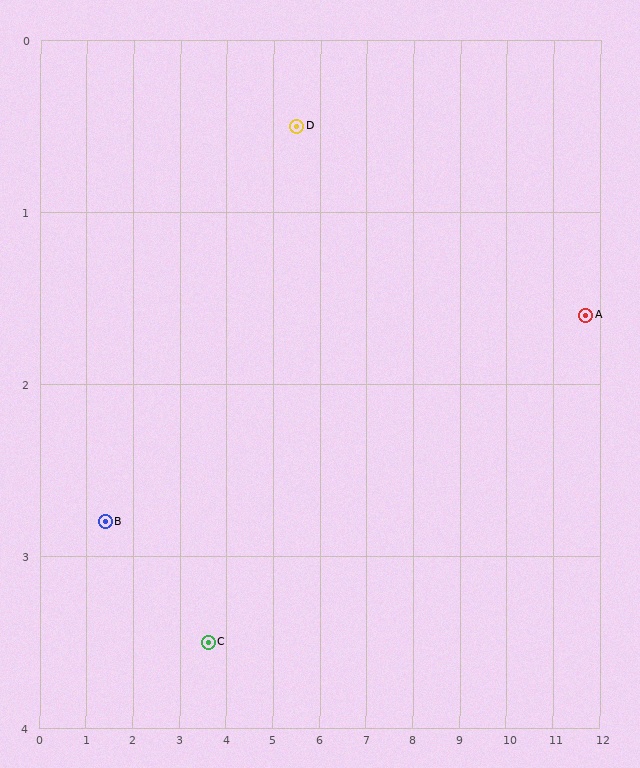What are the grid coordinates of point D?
Point D is at approximately (5.5, 0.5).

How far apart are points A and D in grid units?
Points A and D are about 6.3 grid units apart.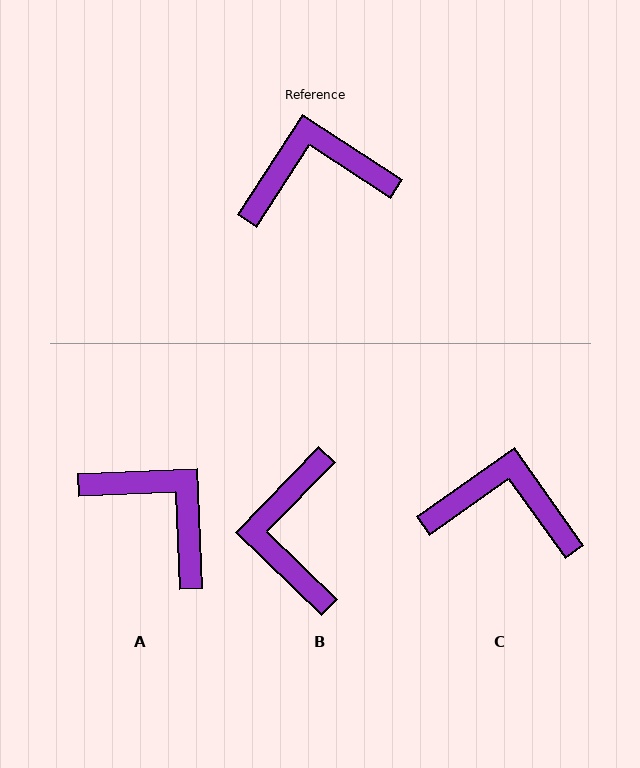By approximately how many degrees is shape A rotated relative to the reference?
Approximately 55 degrees clockwise.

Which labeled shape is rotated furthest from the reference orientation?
B, about 79 degrees away.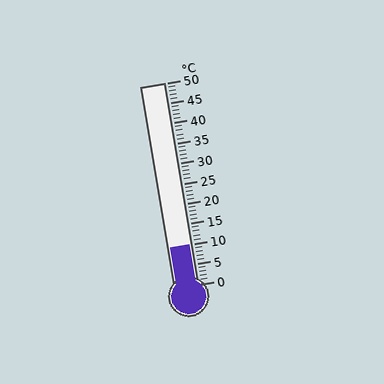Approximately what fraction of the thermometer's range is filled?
The thermometer is filled to approximately 20% of its range.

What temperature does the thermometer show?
The thermometer shows approximately 10°C.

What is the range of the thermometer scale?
The thermometer scale ranges from 0°C to 50°C.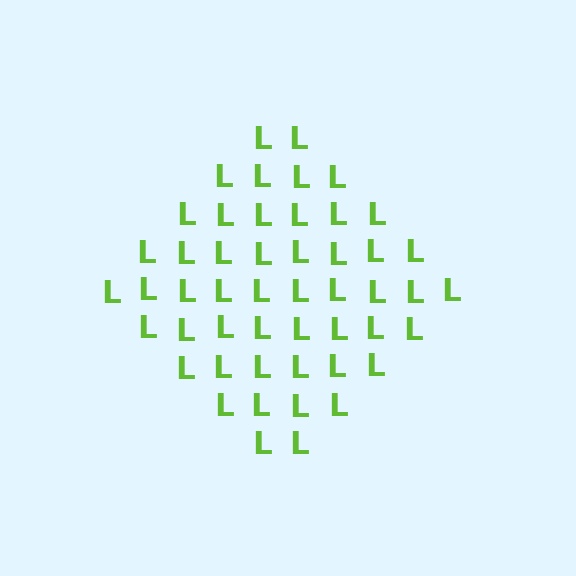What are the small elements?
The small elements are letter L's.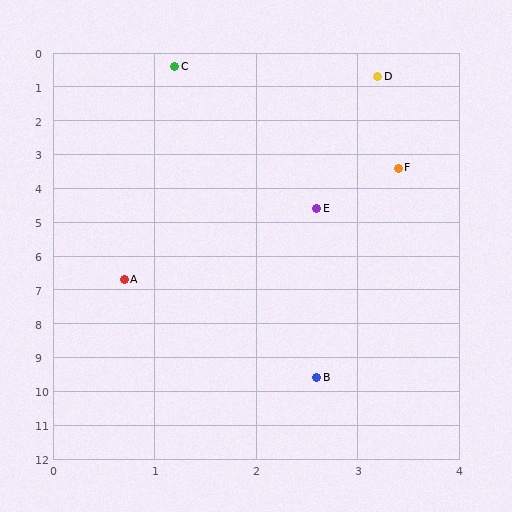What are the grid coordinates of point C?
Point C is at approximately (1.2, 0.4).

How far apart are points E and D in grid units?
Points E and D are about 3.9 grid units apart.